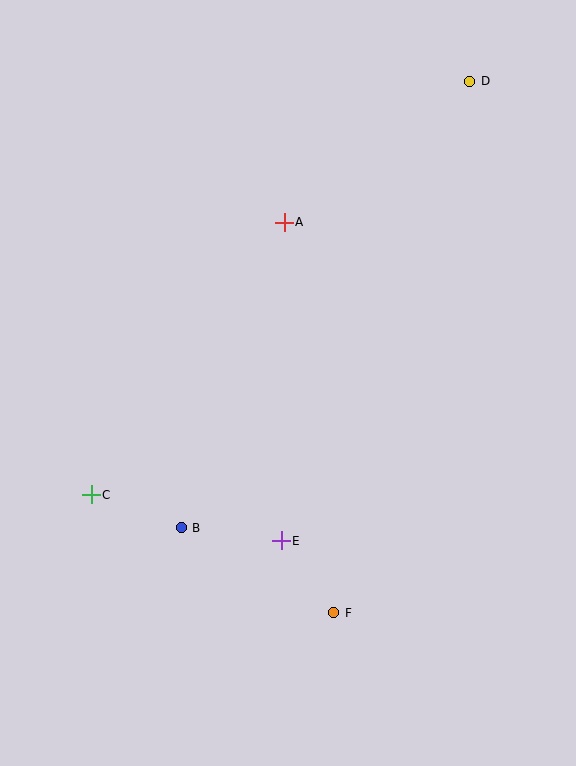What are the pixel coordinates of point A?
Point A is at (284, 222).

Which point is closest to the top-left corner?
Point A is closest to the top-left corner.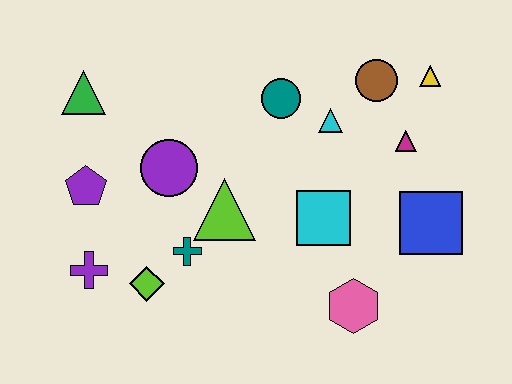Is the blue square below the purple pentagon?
Yes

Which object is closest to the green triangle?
The purple pentagon is closest to the green triangle.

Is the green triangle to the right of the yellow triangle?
No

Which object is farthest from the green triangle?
The blue square is farthest from the green triangle.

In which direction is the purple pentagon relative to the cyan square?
The purple pentagon is to the left of the cyan square.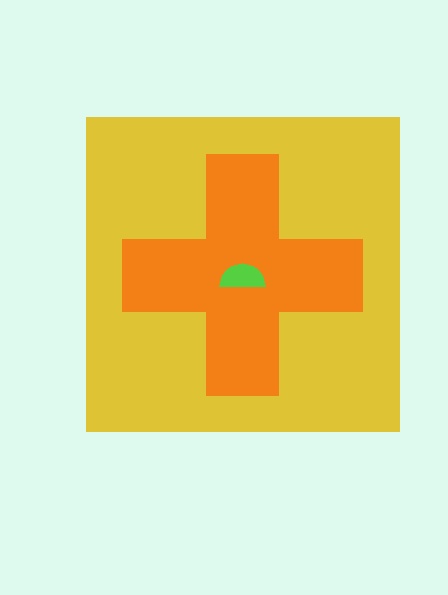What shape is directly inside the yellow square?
The orange cross.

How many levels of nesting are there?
3.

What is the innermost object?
The lime semicircle.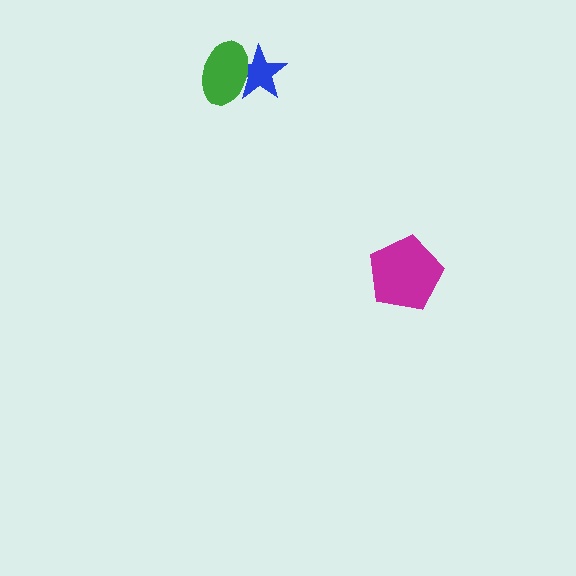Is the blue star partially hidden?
Yes, it is partially covered by another shape.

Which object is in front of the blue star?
The green ellipse is in front of the blue star.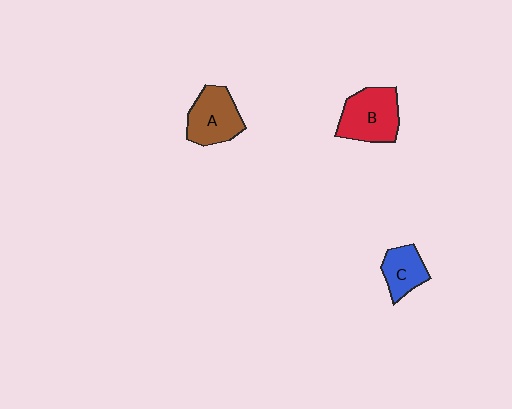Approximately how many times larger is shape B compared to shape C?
Approximately 1.6 times.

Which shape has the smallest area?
Shape C (blue).